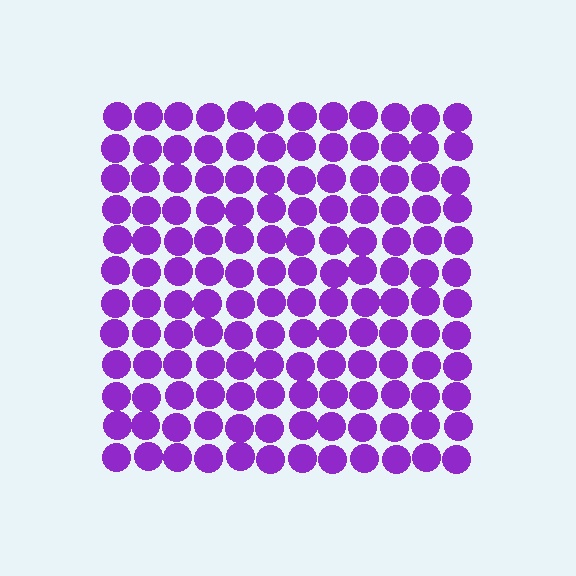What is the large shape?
The large shape is a square.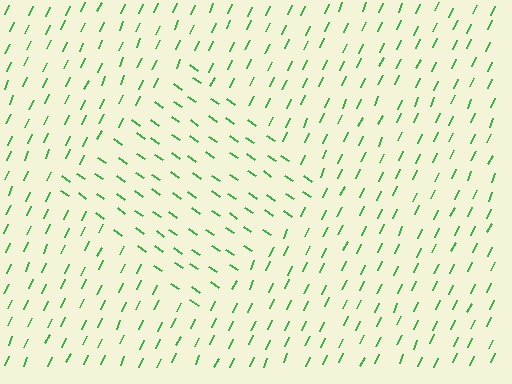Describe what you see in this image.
The image is filled with small green line segments. A diamond region in the image has lines oriented differently from the surrounding lines, creating a visible texture boundary.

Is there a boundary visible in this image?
Yes, there is a texture boundary formed by a change in line orientation.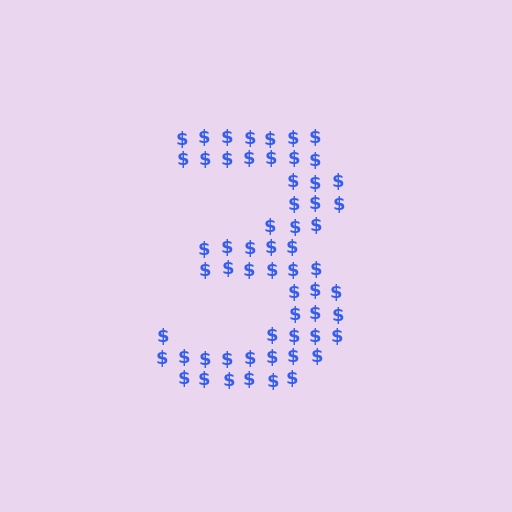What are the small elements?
The small elements are dollar signs.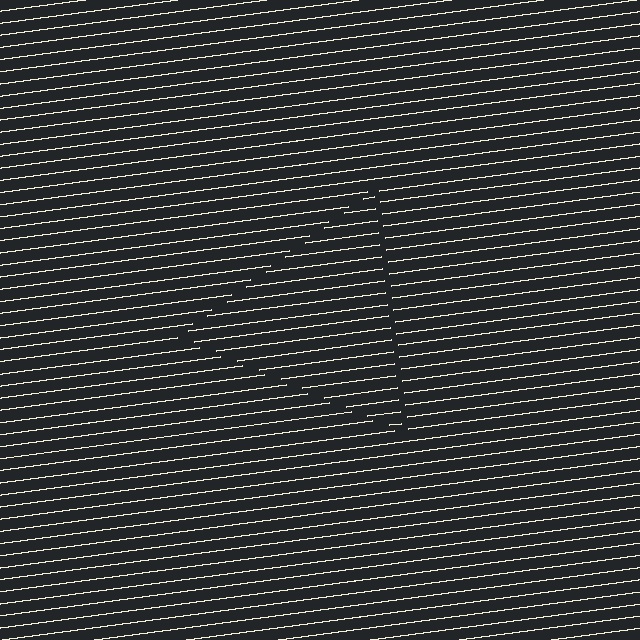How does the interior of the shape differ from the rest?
The interior of the shape contains the same grating, shifted by half a period — the contour is defined by the phase discontinuity where line-ends from the inner and outer gratings abut.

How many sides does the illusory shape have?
3 sides — the line-ends trace a triangle.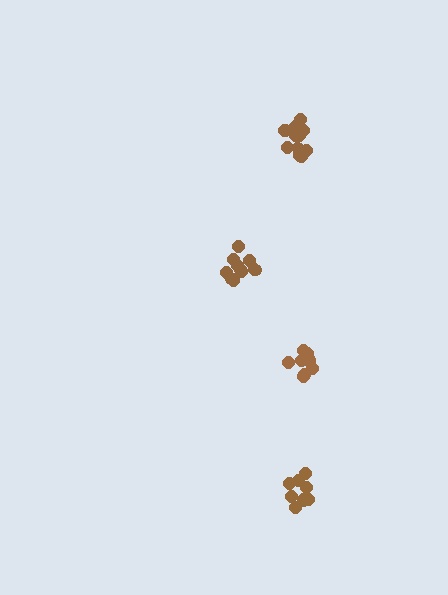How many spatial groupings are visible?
There are 4 spatial groupings.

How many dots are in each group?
Group 1: 11 dots, Group 2: 10 dots, Group 3: 14 dots, Group 4: 9 dots (44 total).